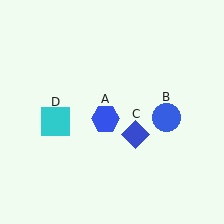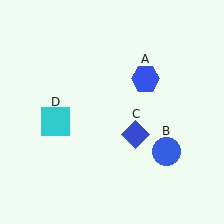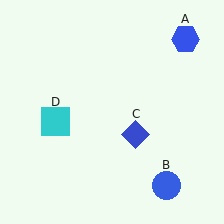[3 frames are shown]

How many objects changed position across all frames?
2 objects changed position: blue hexagon (object A), blue circle (object B).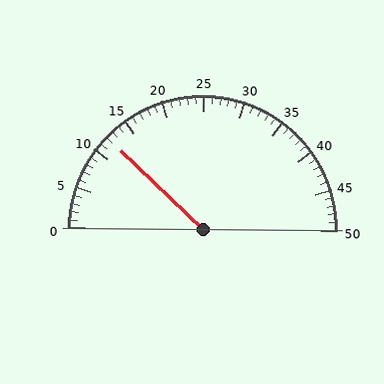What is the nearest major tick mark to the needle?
The nearest major tick mark is 10.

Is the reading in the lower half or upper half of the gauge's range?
The reading is in the lower half of the range (0 to 50).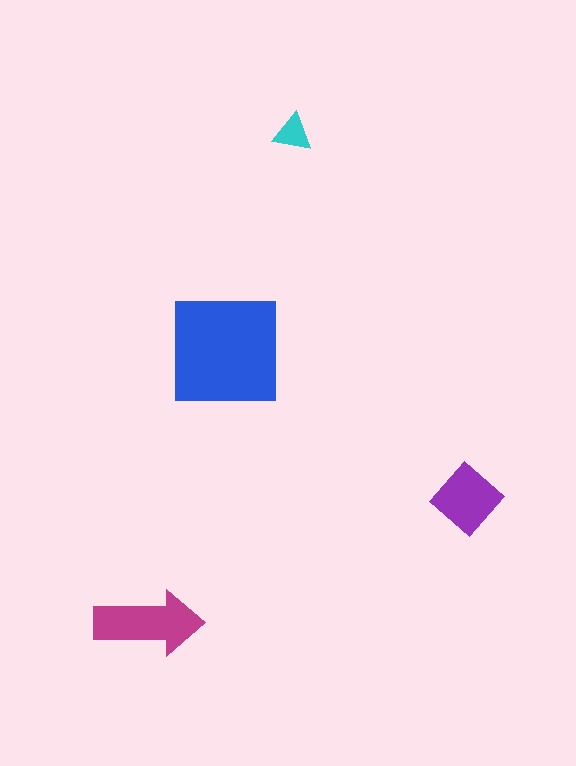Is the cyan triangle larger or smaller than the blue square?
Smaller.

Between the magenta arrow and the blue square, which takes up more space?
The blue square.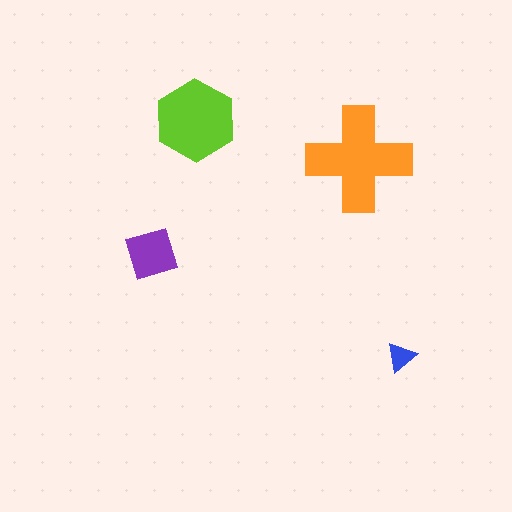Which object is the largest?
The orange cross.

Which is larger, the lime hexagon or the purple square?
The lime hexagon.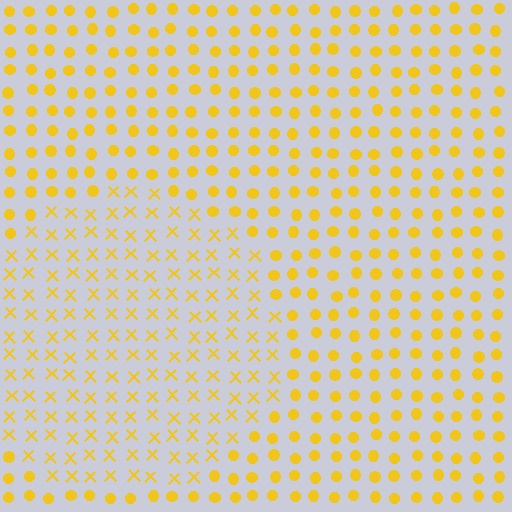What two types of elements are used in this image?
The image uses X marks inside the circle region and circles outside it.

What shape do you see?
I see a circle.